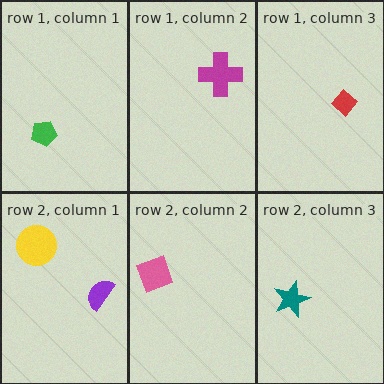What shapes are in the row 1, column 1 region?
The green pentagon.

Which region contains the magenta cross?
The row 1, column 2 region.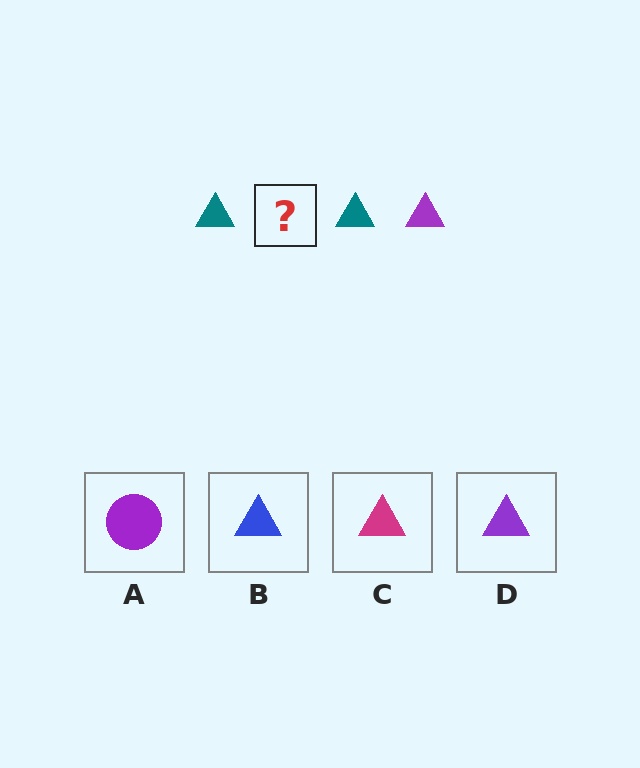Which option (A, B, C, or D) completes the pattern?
D.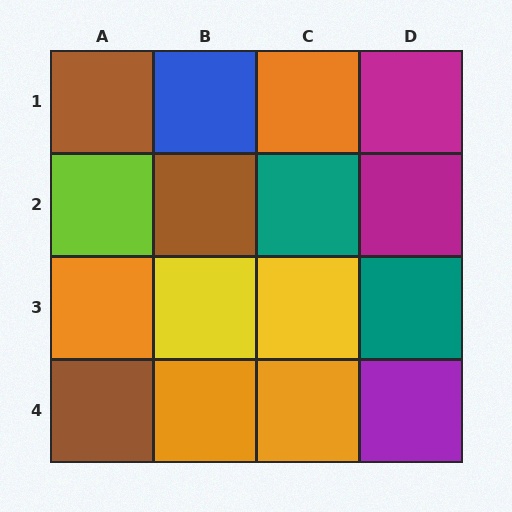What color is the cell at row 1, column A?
Brown.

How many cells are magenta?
2 cells are magenta.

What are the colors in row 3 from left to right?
Orange, yellow, yellow, teal.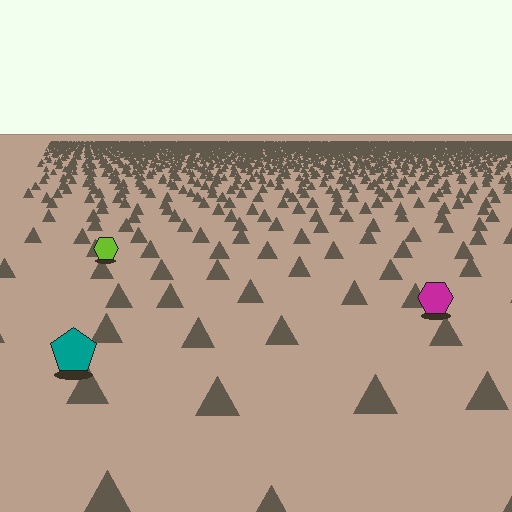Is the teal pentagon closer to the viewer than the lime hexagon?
Yes. The teal pentagon is closer — you can tell from the texture gradient: the ground texture is coarser near it.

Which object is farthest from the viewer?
The lime hexagon is farthest from the viewer. It appears smaller and the ground texture around it is denser.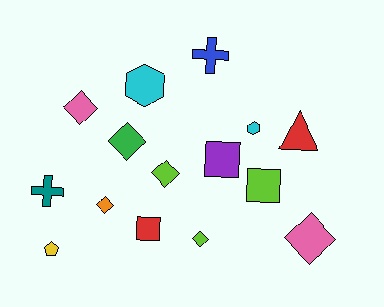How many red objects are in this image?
There are 2 red objects.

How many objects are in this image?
There are 15 objects.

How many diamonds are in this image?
There are 6 diamonds.